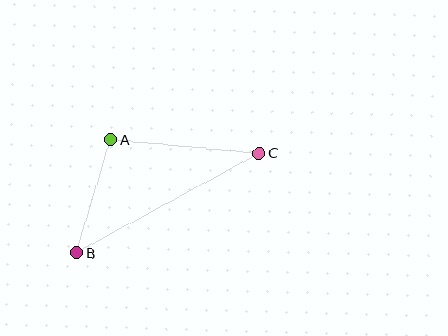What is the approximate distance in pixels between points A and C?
The distance between A and C is approximately 149 pixels.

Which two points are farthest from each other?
Points B and C are farthest from each other.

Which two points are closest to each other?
Points A and B are closest to each other.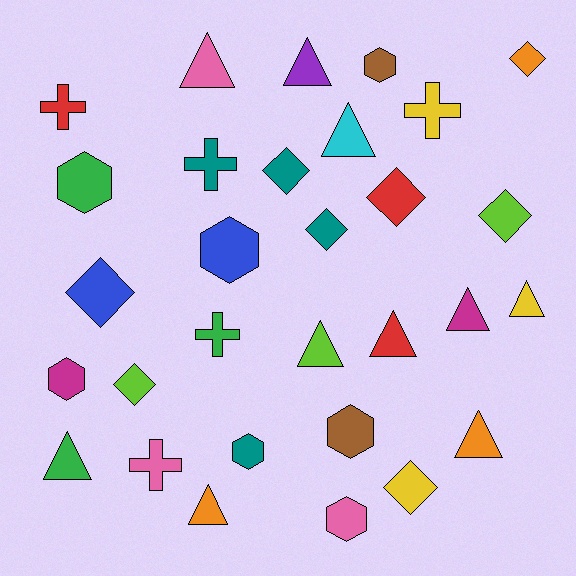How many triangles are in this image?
There are 10 triangles.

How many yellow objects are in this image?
There are 3 yellow objects.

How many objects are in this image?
There are 30 objects.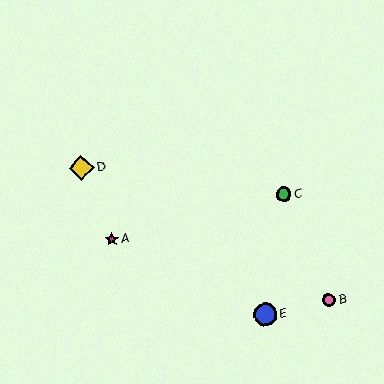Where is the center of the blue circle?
The center of the blue circle is at (266, 314).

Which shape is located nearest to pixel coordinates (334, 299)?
The pink circle (labeled B) at (329, 300) is nearest to that location.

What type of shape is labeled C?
Shape C is a green circle.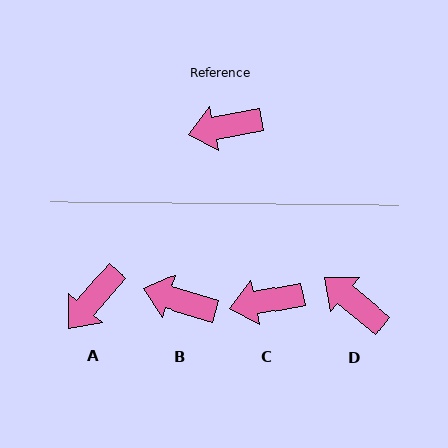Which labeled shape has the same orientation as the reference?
C.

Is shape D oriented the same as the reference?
No, it is off by about 51 degrees.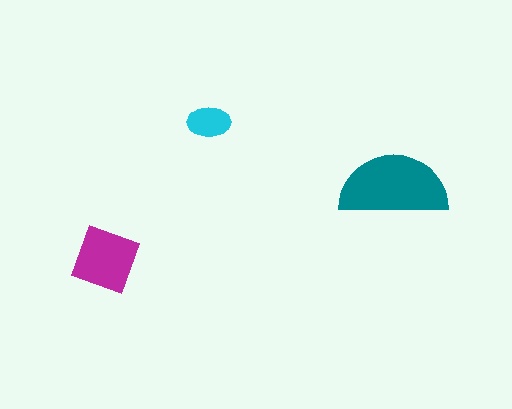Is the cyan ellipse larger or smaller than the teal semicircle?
Smaller.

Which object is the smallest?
The cyan ellipse.